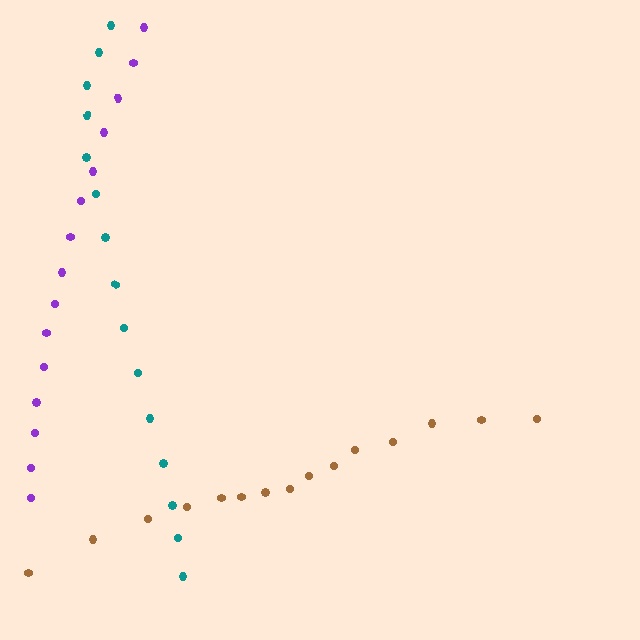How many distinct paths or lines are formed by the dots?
There are 3 distinct paths.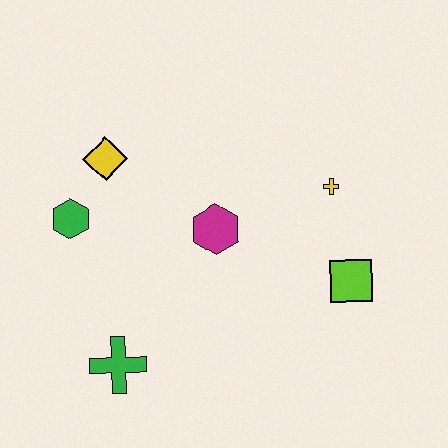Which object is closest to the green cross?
The green hexagon is closest to the green cross.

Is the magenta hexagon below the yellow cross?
Yes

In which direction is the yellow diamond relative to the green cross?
The yellow diamond is above the green cross.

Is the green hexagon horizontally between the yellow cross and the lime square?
No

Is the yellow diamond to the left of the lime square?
Yes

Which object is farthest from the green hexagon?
The lime square is farthest from the green hexagon.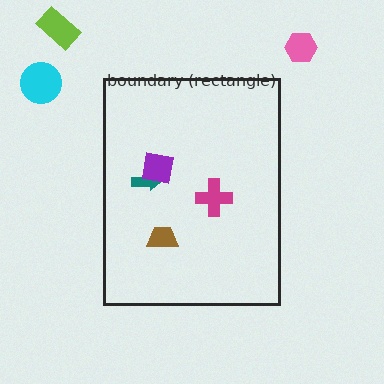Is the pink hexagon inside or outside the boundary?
Outside.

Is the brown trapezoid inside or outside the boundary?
Inside.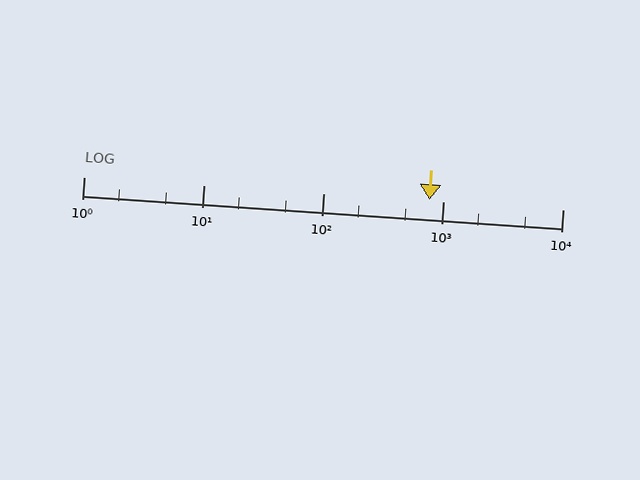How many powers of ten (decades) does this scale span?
The scale spans 4 decades, from 1 to 10000.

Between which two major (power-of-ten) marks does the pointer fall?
The pointer is between 100 and 1000.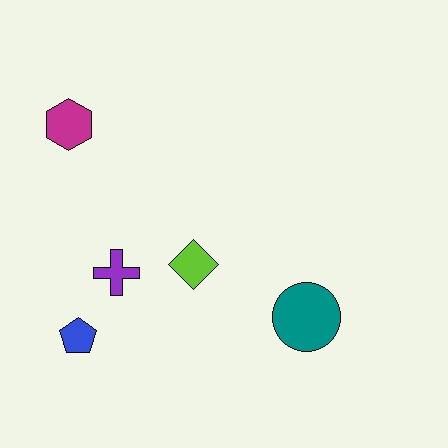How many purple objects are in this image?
There is 1 purple object.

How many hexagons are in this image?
There is 1 hexagon.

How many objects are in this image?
There are 5 objects.